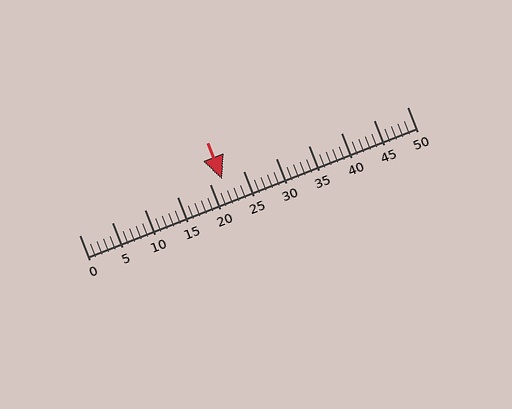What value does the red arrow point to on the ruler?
The red arrow points to approximately 22.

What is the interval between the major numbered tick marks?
The major tick marks are spaced 5 units apart.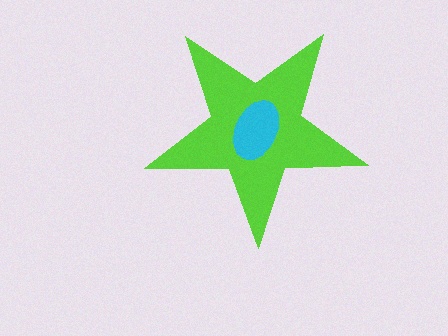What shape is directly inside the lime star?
The cyan ellipse.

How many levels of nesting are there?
2.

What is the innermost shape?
The cyan ellipse.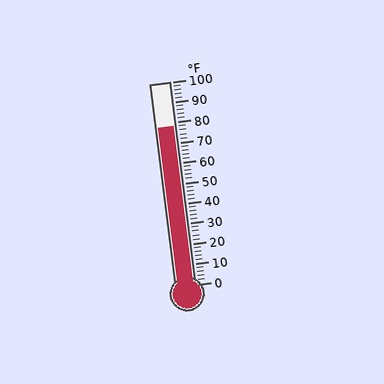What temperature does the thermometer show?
The thermometer shows approximately 78°F.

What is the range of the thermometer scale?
The thermometer scale ranges from 0°F to 100°F.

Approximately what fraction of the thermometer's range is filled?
The thermometer is filled to approximately 80% of its range.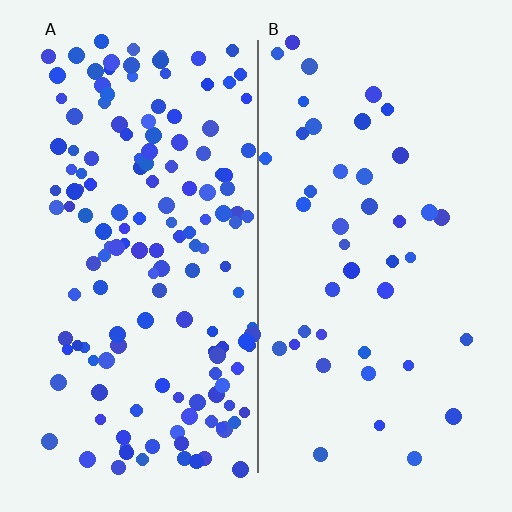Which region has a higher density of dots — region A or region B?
A (the left).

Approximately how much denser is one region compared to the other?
Approximately 3.5× — region A over region B.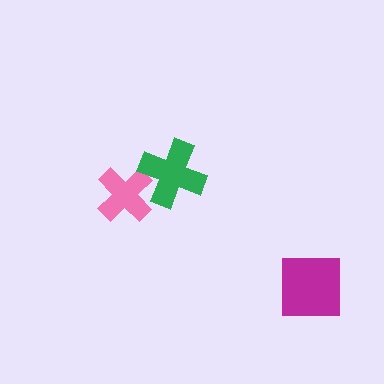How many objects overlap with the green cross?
1 object overlaps with the green cross.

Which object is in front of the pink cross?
The green cross is in front of the pink cross.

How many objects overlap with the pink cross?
1 object overlaps with the pink cross.